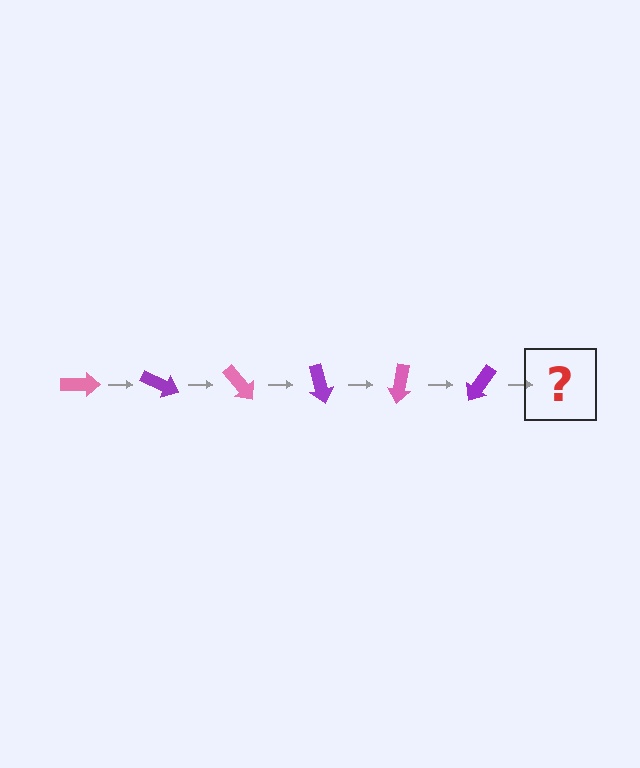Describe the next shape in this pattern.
It should be a pink arrow, rotated 150 degrees from the start.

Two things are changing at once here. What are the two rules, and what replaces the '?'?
The two rules are that it rotates 25 degrees each step and the color cycles through pink and purple. The '?' should be a pink arrow, rotated 150 degrees from the start.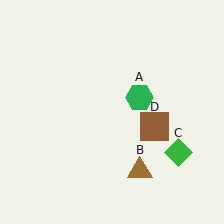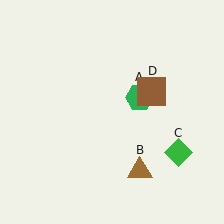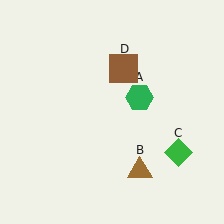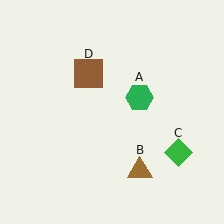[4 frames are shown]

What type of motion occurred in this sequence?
The brown square (object D) rotated counterclockwise around the center of the scene.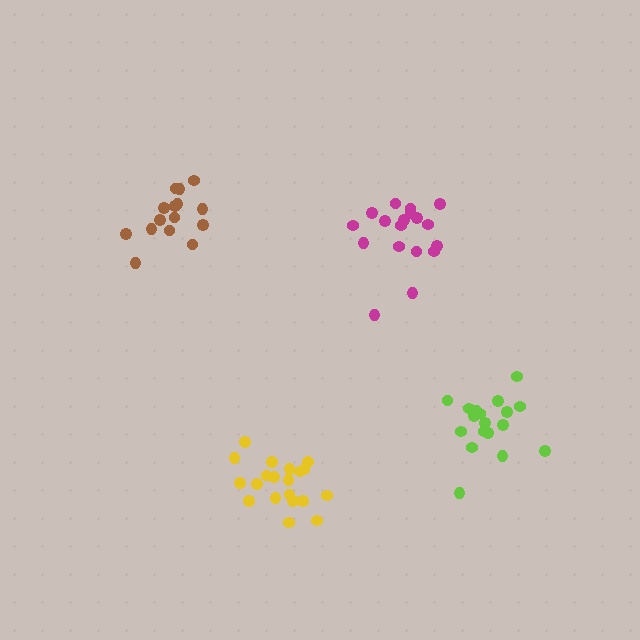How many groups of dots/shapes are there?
There are 4 groups.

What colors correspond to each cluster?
The clusters are colored: lime, brown, magenta, yellow.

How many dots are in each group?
Group 1: 18 dots, Group 2: 15 dots, Group 3: 18 dots, Group 4: 20 dots (71 total).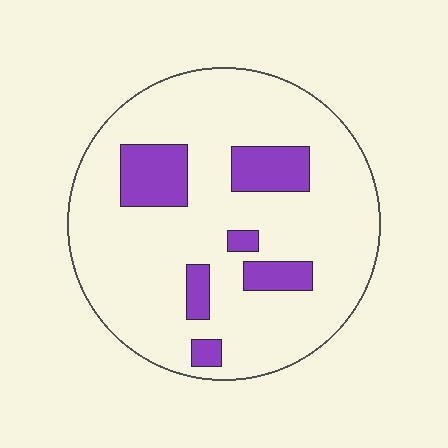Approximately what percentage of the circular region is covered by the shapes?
Approximately 15%.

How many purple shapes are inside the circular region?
6.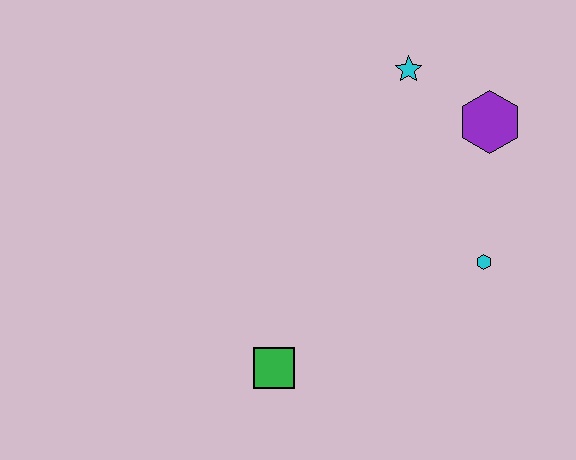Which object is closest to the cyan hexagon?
The purple hexagon is closest to the cyan hexagon.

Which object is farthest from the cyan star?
The green square is farthest from the cyan star.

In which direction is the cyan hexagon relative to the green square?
The cyan hexagon is to the right of the green square.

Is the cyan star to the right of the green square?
Yes